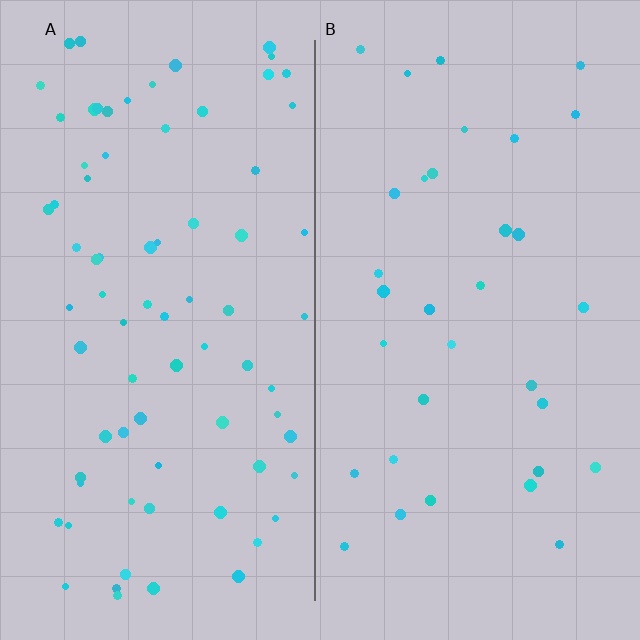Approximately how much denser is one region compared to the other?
Approximately 2.3× — region A over region B.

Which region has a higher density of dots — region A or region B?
A (the left).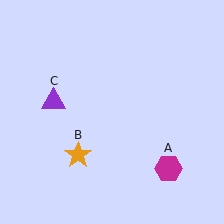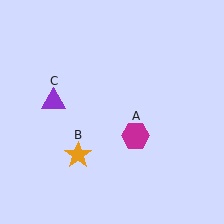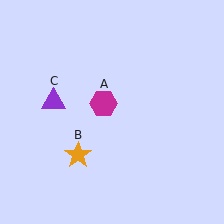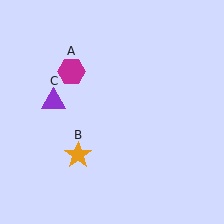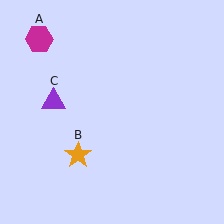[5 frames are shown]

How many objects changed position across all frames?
1 object changed position: magenta hexagon (object A).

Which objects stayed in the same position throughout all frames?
Orange star (object B) and purple triangle (object C) remained stationary.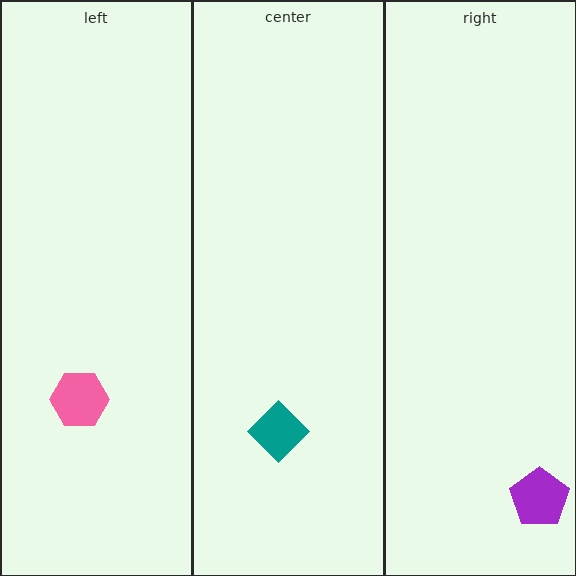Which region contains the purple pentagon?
The right region.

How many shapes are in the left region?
1.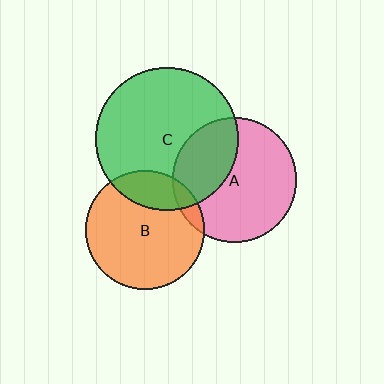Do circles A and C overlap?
Yes.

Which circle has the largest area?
Circle C (green).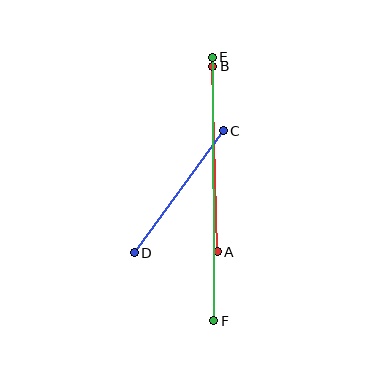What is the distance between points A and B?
The distance is approximately 186 pixels.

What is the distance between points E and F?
The distance is approximately 264 pixels.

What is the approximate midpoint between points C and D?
The midpoint is at approximately (179, 192) pixels.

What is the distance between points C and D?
The distance is approximately 151 pixels.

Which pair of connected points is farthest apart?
Points E and F are farthest apart.